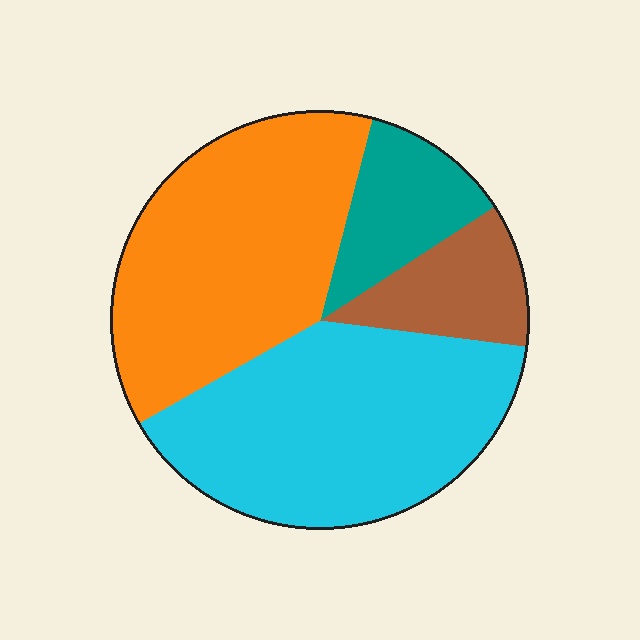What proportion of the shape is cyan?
Cyan covers around 40% of the shape.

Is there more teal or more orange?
Orange.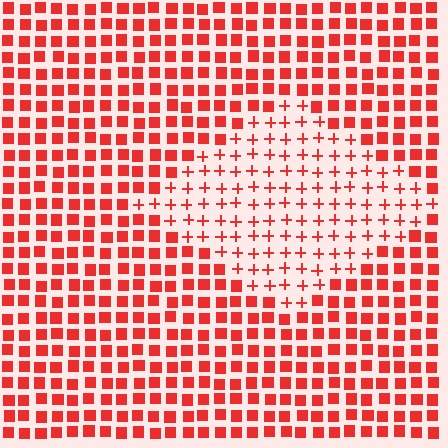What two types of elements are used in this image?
The image uses plus signs inside the diamond region and squares outside it.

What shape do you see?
I see a diamond.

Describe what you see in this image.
The image is filled with small red elements arranged in a uniform grid. A diamond-shaped region contains plus signs, while the surrounding area contains squares. The boundary is defined purely by the change in element shape.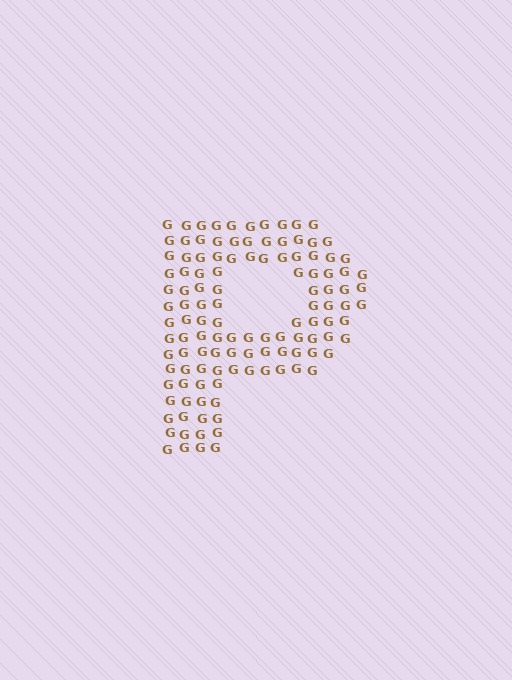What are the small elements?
The small elements are letter G's.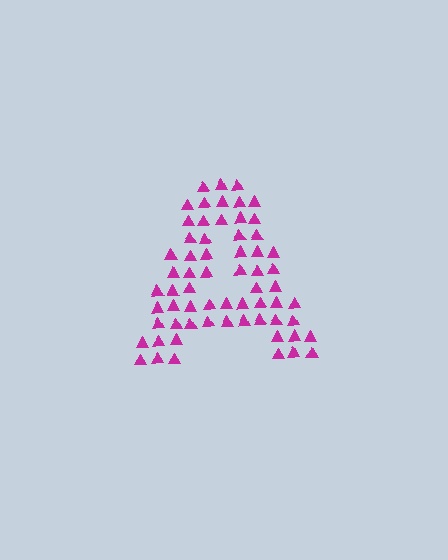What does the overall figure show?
The overall figure shows the letter A.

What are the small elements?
The small elements are triangles.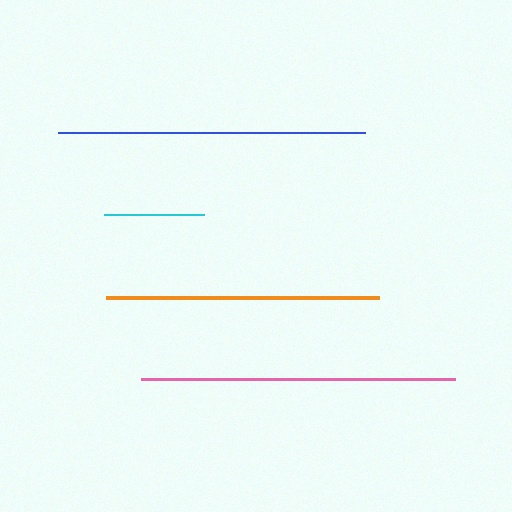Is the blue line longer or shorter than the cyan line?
The blue line is longer than the cyan line.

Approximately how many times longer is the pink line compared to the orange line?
The pink line is approximately 1.1 times the length of the orange line.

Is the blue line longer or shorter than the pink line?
The pink line is longer than the blue line.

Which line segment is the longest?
The pink line is the longest at approximately 313 pixels.